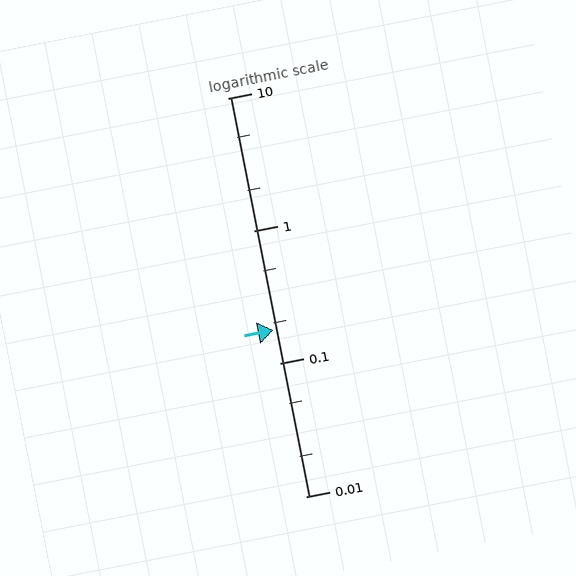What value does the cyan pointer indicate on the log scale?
The pointer indicates approximately 0.18.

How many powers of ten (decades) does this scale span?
The scale spans 3 decades, from 0.01 to 10.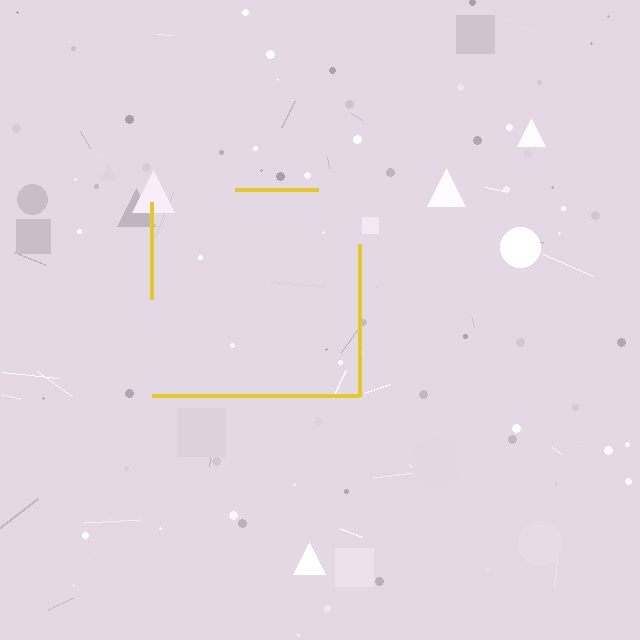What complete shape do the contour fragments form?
The contour fragments form a square.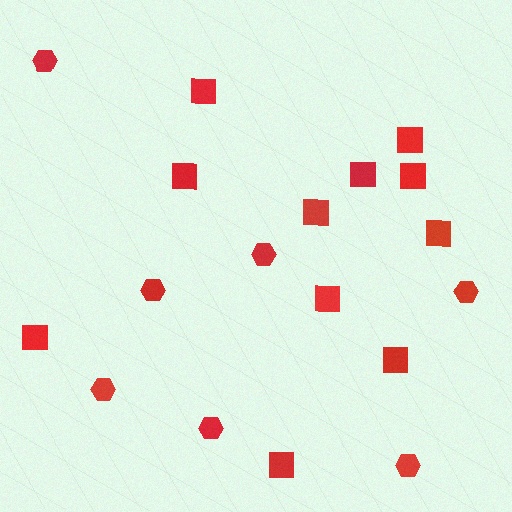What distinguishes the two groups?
There are 2 groups: one group of hexagons (7) and one group of squares (11).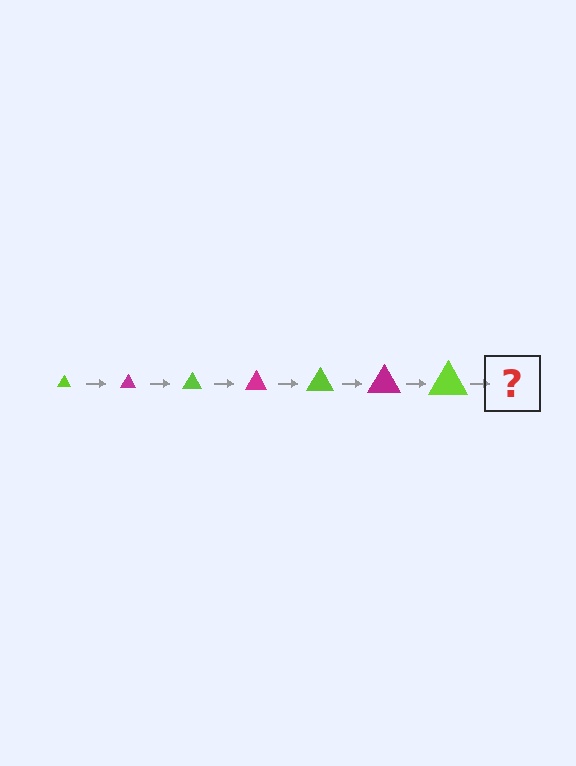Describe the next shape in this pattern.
It should be a magenta triangle, larger than the previous one.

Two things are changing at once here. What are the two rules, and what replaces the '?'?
The two rules are that the triangle grows larger each step and the color cycles through lime and magenta. The '?' should be a magenta triangle, larger than the previous one.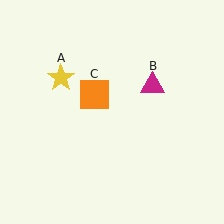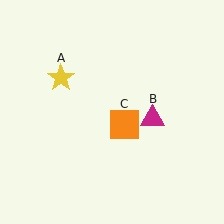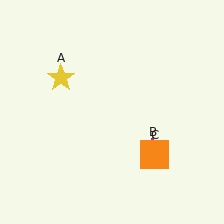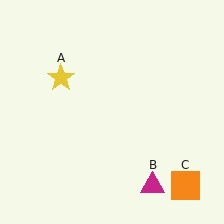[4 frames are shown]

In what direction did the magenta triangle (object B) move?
The magenta triangle (object B) moved down.